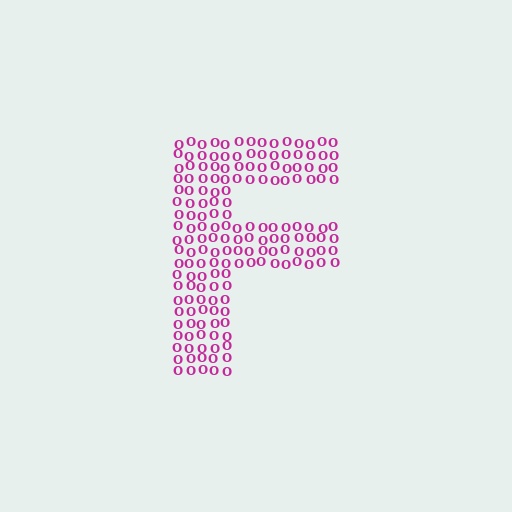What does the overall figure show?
The overall figure shows the letter F.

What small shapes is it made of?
It is made of small letter O's.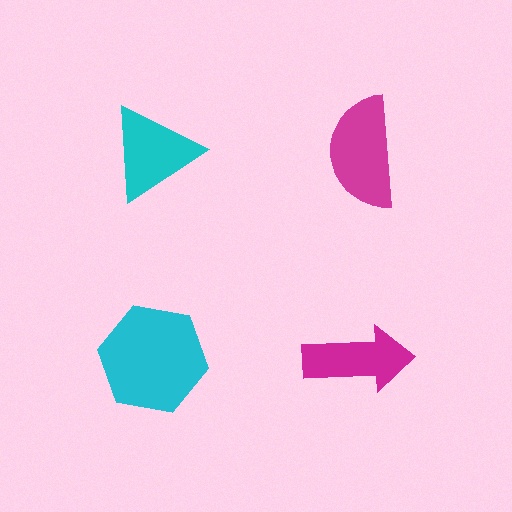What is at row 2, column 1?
A cyan hexagon.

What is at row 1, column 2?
A magenta semicircle.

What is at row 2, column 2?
A magenta arrow.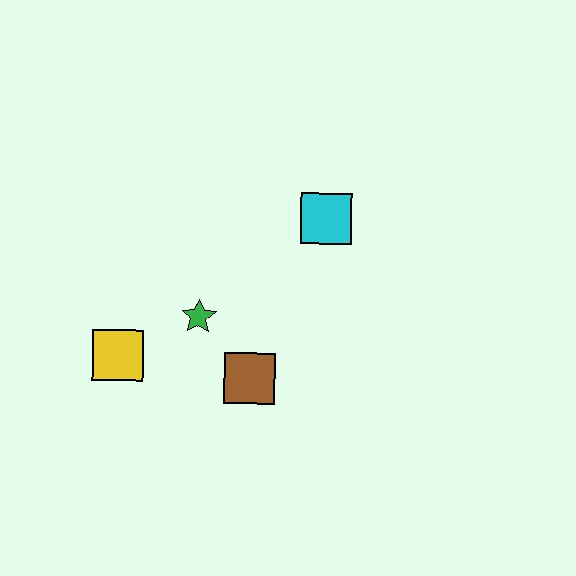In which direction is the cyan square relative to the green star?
The cyan square is to the right of the green star.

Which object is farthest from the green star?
The cyan square is farthest from the green star.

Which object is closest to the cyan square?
The green star is closest to the cyan square.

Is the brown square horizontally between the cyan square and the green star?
Yes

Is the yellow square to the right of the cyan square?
No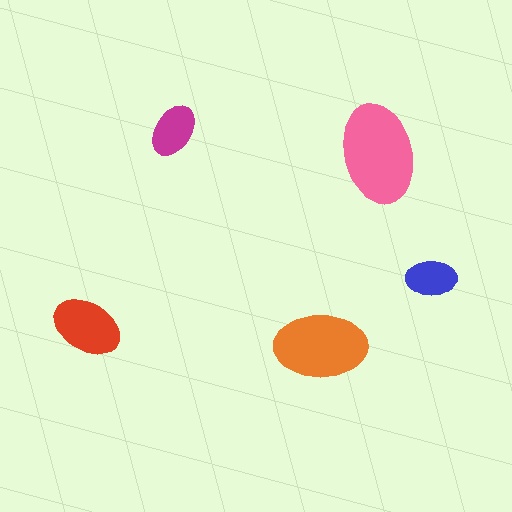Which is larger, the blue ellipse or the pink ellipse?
The pink one.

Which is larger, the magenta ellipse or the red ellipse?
The red one.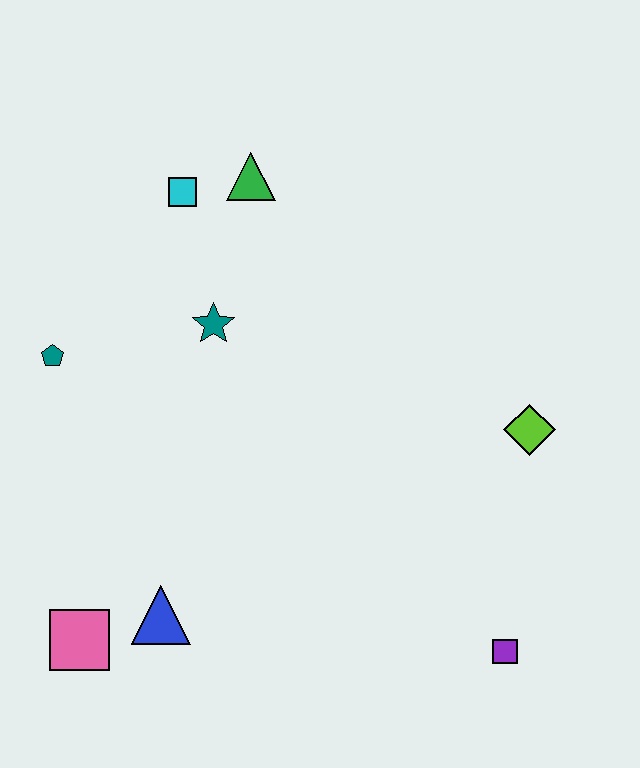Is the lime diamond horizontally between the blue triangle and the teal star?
No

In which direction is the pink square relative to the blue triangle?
The pink square is to the left of the blue triangle.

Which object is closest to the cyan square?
The green triangle is closest to the cyan square.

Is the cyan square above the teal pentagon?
Yes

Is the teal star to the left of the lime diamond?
Yes